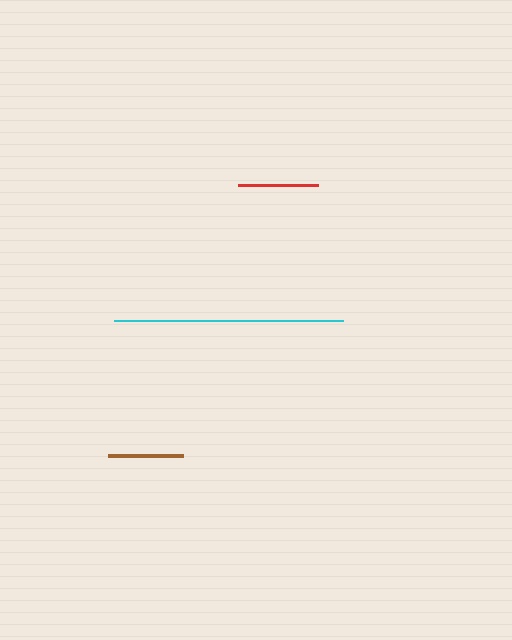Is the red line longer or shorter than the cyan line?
The cyan line is longer than the red line.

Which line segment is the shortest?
The brown line is the shortest at approximately 75 pixels.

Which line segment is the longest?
The cyan line is the longest at approximately 228 pixels.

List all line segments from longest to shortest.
From longest to shortest: cyan, red, brown.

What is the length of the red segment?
The red segment is approximately 79 pixels long.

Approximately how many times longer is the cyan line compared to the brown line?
The cyan line is approximately 3.0 times the length of the brown line.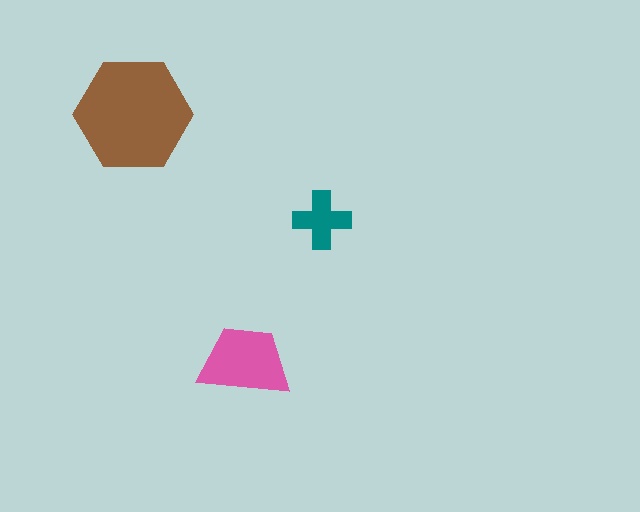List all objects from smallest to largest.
The teal cross, the pink trapezoid, the brown hexagon.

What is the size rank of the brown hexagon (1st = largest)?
1st.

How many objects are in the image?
There are 3 objects in the image.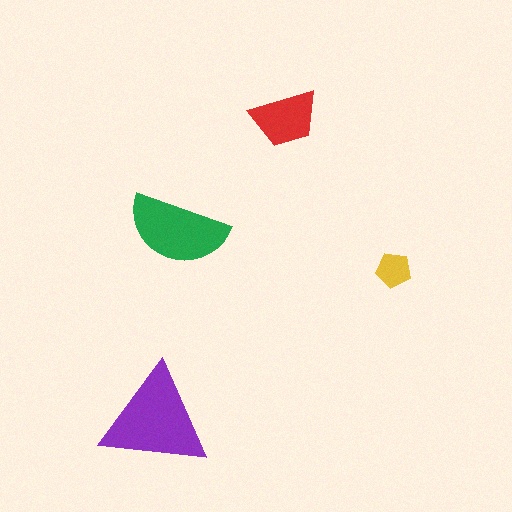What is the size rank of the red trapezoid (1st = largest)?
3rd.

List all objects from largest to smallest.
The purple triangle, the green semicircle, the red trapezoid, the yellow pentagon.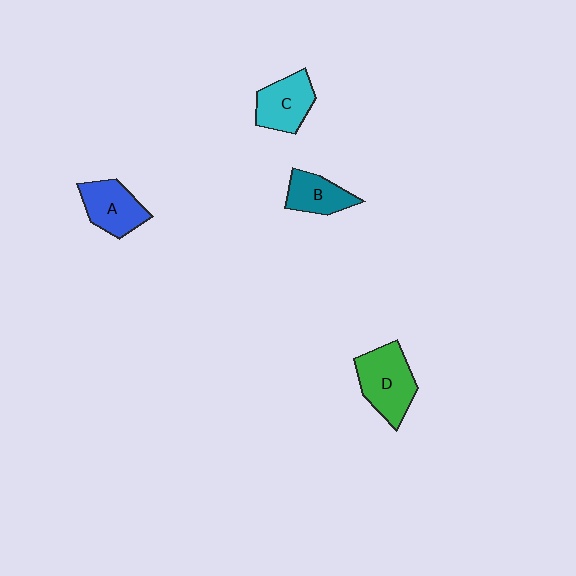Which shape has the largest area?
Shape D (green).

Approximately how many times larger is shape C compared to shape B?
Approximately 1.2 times.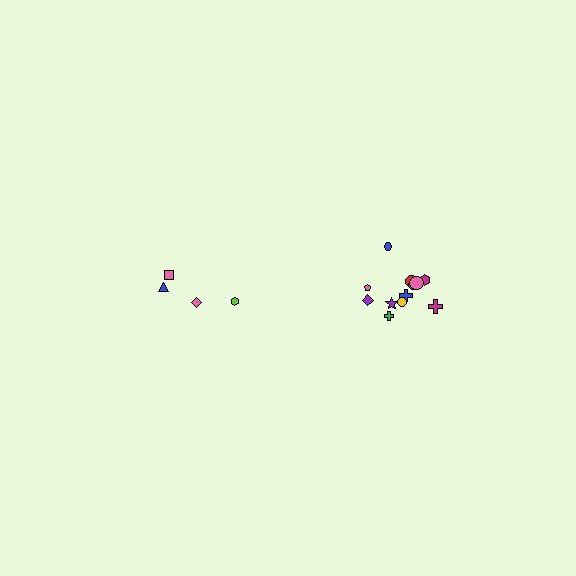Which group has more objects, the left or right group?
The right group.